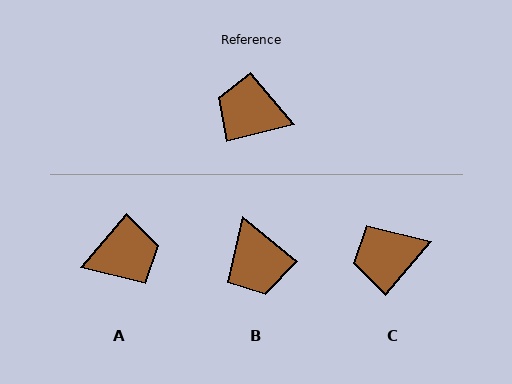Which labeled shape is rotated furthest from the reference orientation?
A, about 145 degrees away.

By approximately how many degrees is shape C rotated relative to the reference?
Approximately 35 degrees counter-clockwise.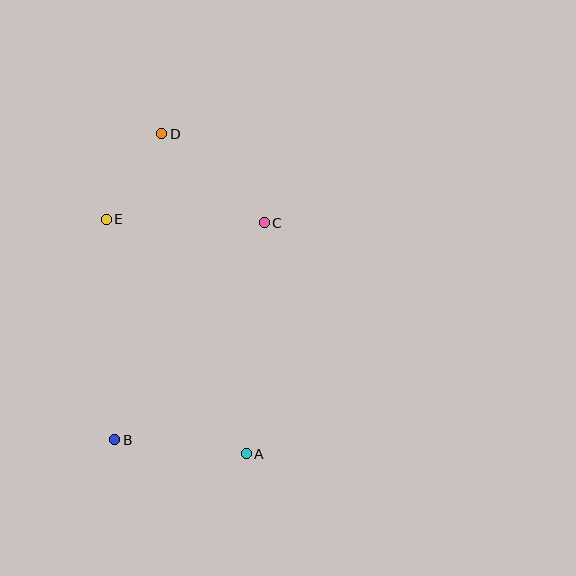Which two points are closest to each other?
Points D and E are closest to each other.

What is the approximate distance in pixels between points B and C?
The distance between B and C is approximately 263 pixels.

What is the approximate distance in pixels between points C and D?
The distance between C and D is approximately 136 pixels.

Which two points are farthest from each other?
Points A and D are farthest from each other.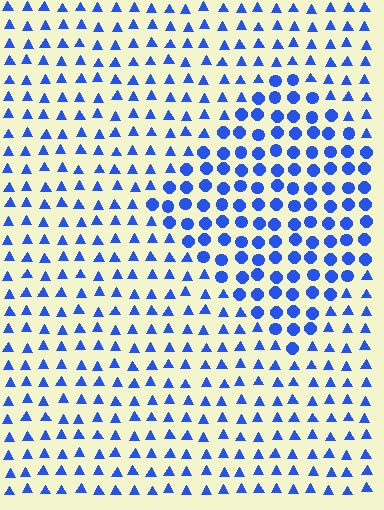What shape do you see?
I see a diamond.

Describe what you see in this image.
The image is filled with small blue elements arranged in a uniform grid. A diamond-shaped region contains circles, while the surrounding area contains triangles. The boundary is defined purely by the change in element shape.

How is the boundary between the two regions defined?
The boundary is defined by a change in element shape: circles inside vs. triangles outside. All elements share the same color and spacing.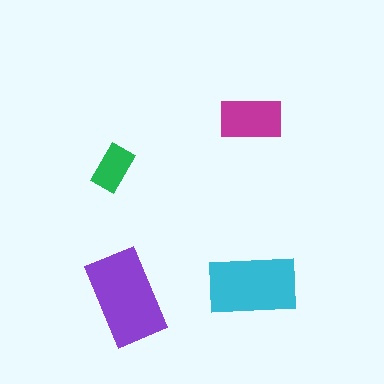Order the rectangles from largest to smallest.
the purple one, the cyan one, the magenta one, the green one.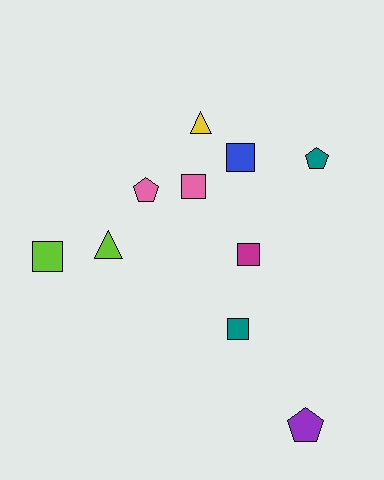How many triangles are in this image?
There are 2 triangles.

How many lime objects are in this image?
There are 2 lime objects.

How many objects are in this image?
There are 10 objects.